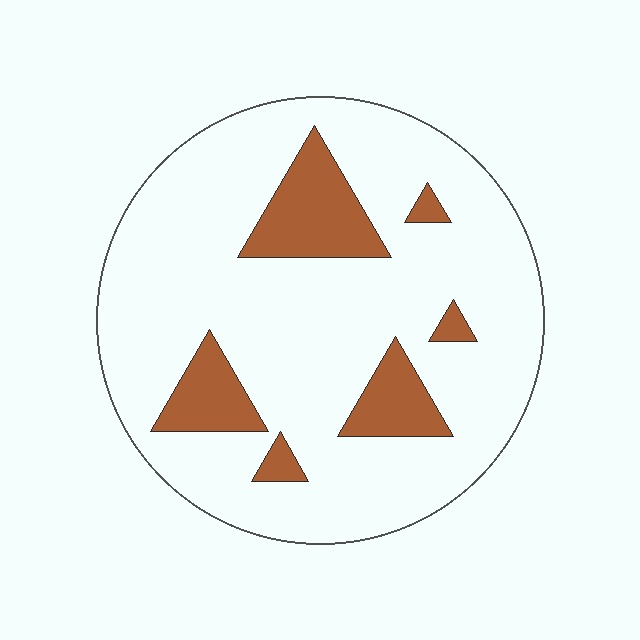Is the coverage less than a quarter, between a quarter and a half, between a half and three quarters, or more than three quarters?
Less than a quarter.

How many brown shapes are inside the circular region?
6.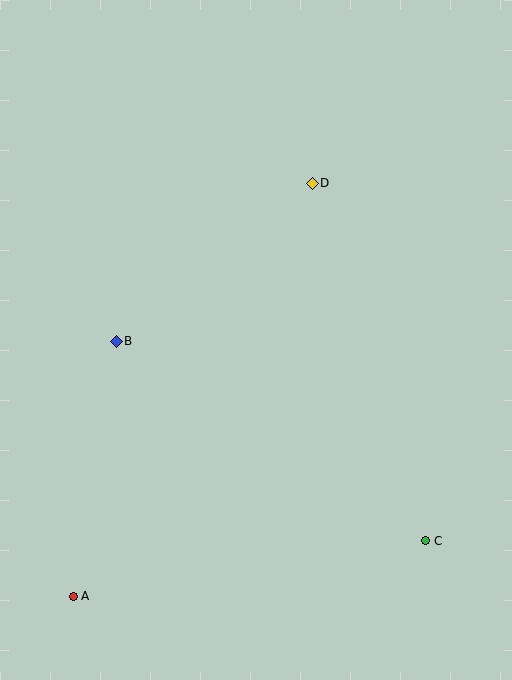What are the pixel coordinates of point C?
Point C is at (426, 541).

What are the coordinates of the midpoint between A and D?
The midpoint between A and D is at (193, 390).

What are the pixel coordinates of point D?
Point D is at (312, 183).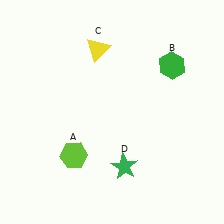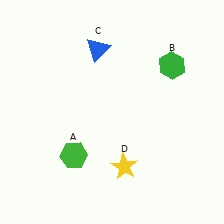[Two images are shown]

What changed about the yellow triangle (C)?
In Image 1, C is yellow. In Image 2, it changed to blue.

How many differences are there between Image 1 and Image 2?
There are 3 differences between the two images.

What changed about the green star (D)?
In Image 1, D is green. In Image 2, it changed to yellow.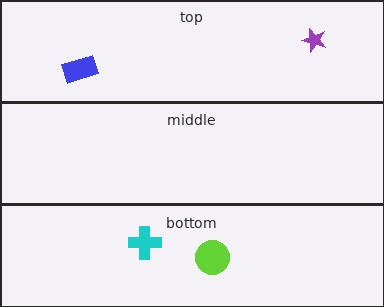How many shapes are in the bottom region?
2.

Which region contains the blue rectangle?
The top region.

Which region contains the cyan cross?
The bottom region.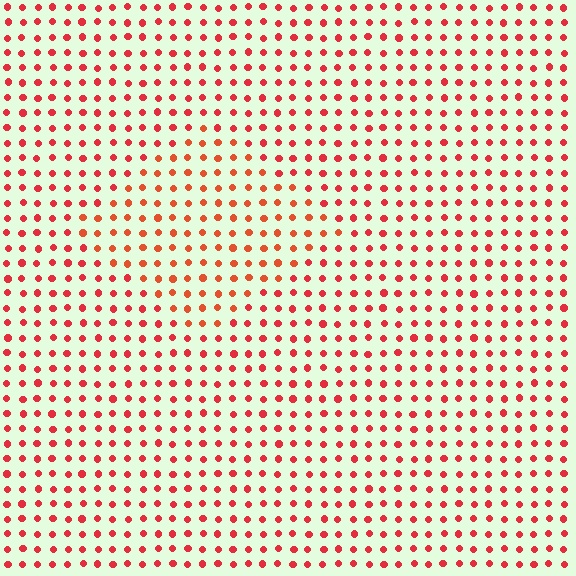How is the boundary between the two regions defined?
The boundary is defined purely by a slight shift in hue (about 18 degrees). Spacing, size, and orientation are identical on both sides.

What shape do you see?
I see a diamond.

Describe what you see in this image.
The image is filled with small red elements in a uniform arrangement. A diamond-shaped region is visible where the elements are tinted to a slightly different hue, forming a subtle color boundary.